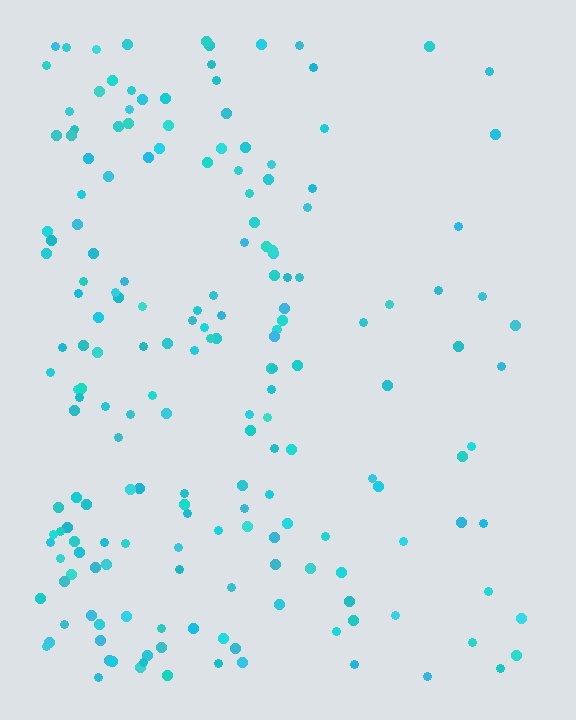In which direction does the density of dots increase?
From right to left, with the left side densest.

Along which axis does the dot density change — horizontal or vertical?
Horizontal.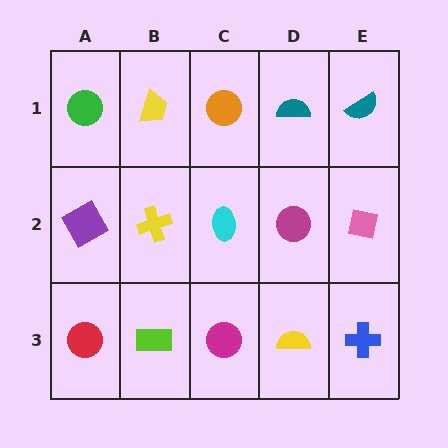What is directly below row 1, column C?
A cyan ellipse.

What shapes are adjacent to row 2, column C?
An orange circle (row 1, column C), a magenta circle (row 3, column C), a yellow cross (row 2, column B), a magenta circle (row 2, column D).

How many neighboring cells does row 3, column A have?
2.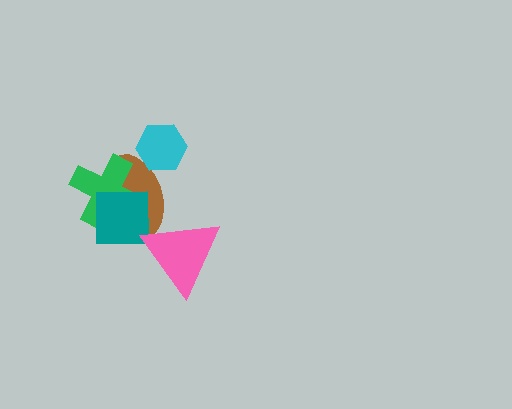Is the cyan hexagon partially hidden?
No, no other shape covers it.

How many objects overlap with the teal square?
2 objects overlap with the teal square.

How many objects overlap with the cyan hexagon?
1 object overlaps with the cyan hexagon.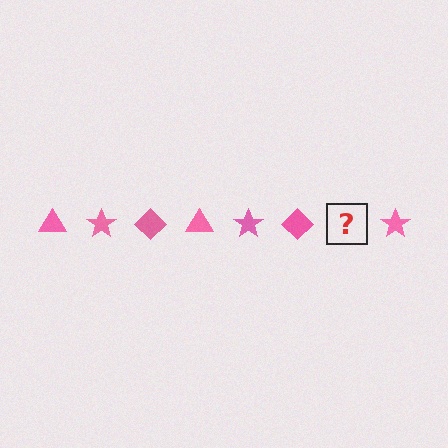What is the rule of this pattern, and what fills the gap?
The rule is that the pattern cycles through triangle, star, diamond shapes in pink. The gap should be filled with a pink triangle.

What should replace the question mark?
The question mark should be replaced with a pink triangle.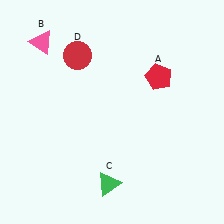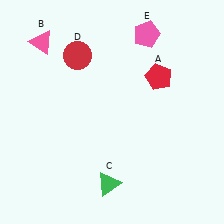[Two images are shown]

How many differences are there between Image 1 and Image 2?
There is 1 difference between the two images.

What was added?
A pink pentagon (E) was added in Image 2.